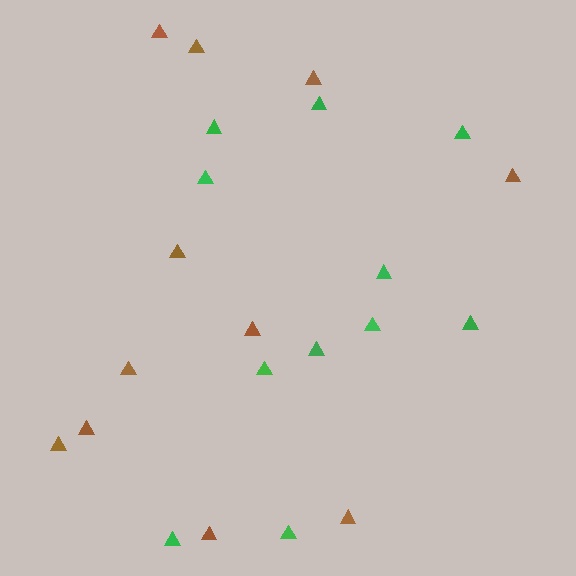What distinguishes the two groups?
There are 2 groups: one group of brown triangles (11) and one group of green triangles (11).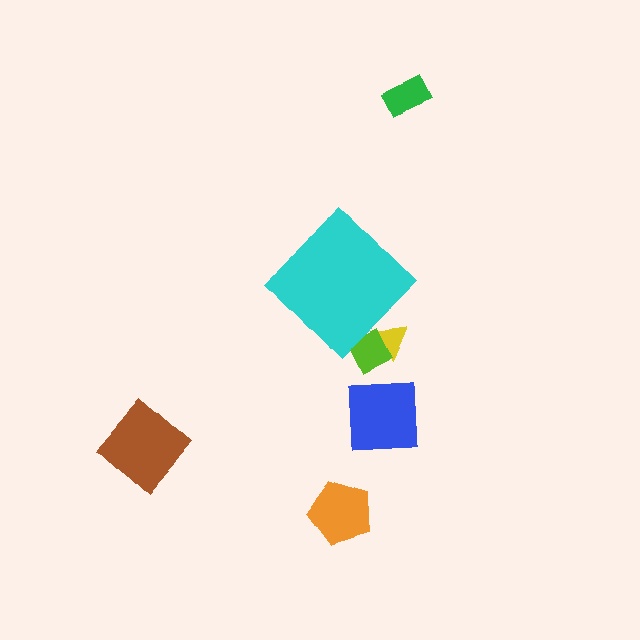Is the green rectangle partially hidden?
No, the green rectangle is fully visible.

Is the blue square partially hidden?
No, the blue square is fully visible.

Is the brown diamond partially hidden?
No, the brown diamond is fully visible.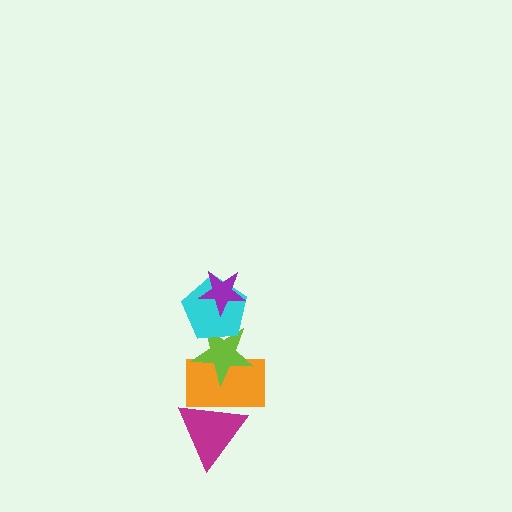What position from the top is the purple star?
The purple star is 1st from the top.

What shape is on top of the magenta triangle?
The orange rectangle is on top of the magenta triangle.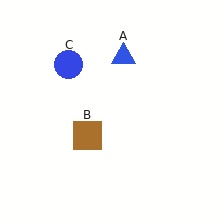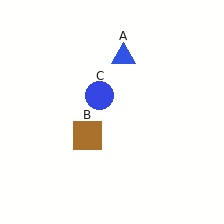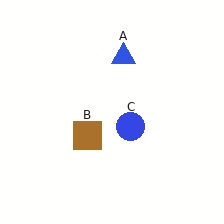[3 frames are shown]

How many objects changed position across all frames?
1 object changed position: blue circle (object C).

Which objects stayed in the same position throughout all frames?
Blue triangle (object A) and brown square (object B) remained stationary.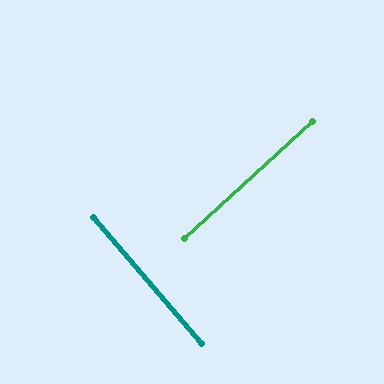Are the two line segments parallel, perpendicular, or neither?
Perpendicular — they meet at approximately 88°.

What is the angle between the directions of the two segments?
Approximately 88 degrees.